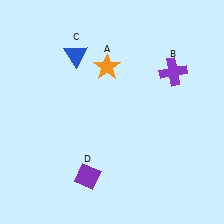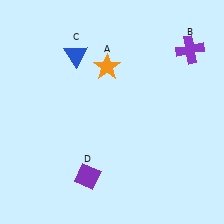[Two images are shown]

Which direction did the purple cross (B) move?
The purple cross (B) moved up.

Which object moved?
The purple cross (B) moved up.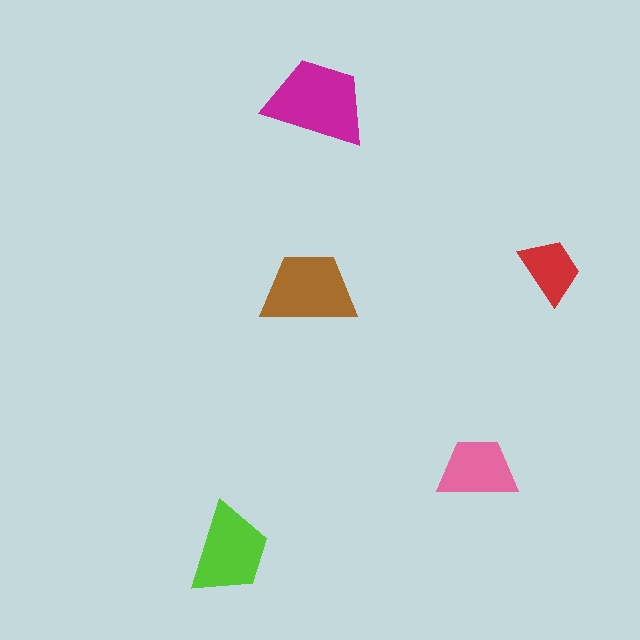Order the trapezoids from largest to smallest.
the magenta one, the brown one, the lime one, the pink one, the red one.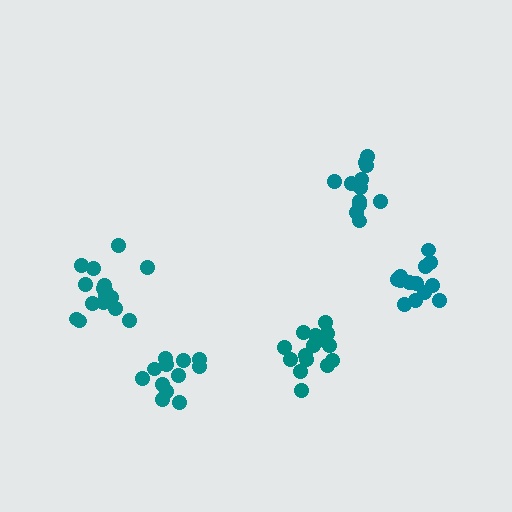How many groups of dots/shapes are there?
There are 5 groups.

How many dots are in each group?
Group 1: 16 dots, Group 2: 15 dots, Group 3: 13 dots, Group 4: 12 dots, Group 5: 12 dots (68 total).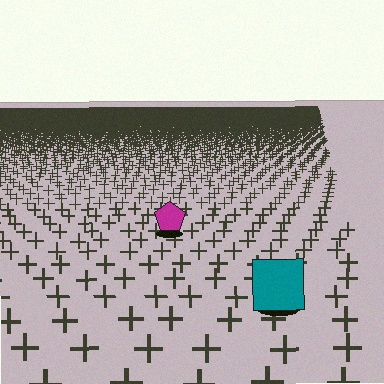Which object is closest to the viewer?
The teal square is closest. The texture marks near it are larger and more spread out.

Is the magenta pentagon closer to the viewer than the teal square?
No. The teal square is closer — you can tell from the texture gradient: the ground texture is coarser near it.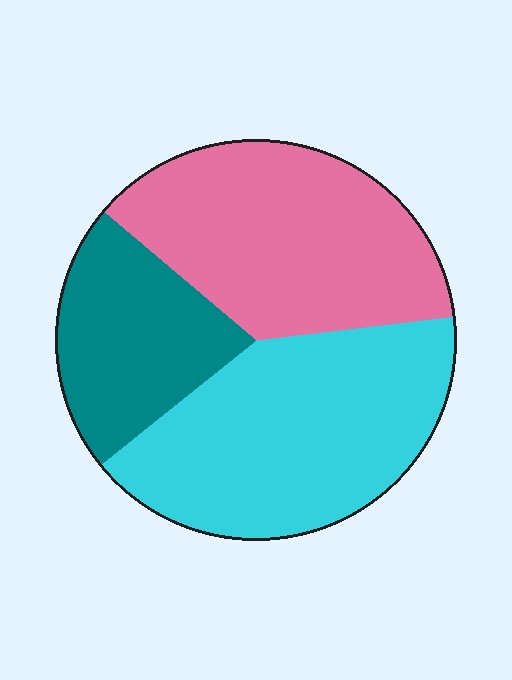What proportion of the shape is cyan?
Cyan covers around 40% of the shape.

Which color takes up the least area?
Teal, at roughly 20%.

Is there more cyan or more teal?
Cyan.